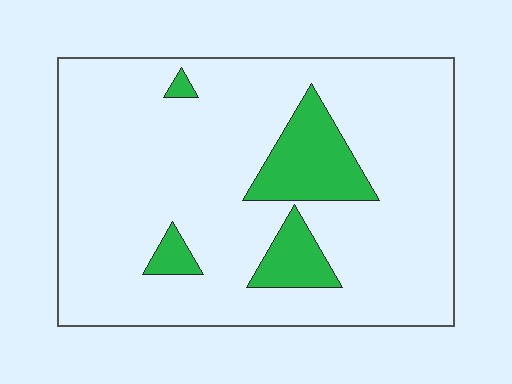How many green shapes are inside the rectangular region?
4.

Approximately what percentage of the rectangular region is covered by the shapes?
Approximately 15%.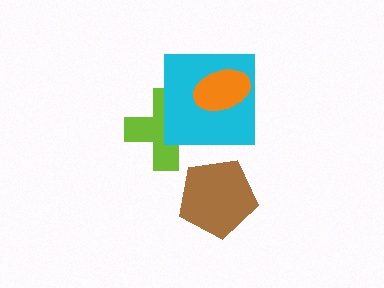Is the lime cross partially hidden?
Yes, it is partially covered by another shape.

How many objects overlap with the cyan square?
2 objects overlap with the cyan square.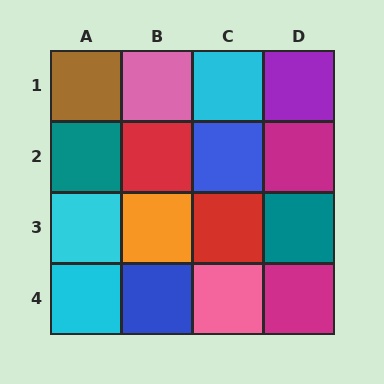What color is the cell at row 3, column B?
Orange.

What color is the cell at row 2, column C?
Blue.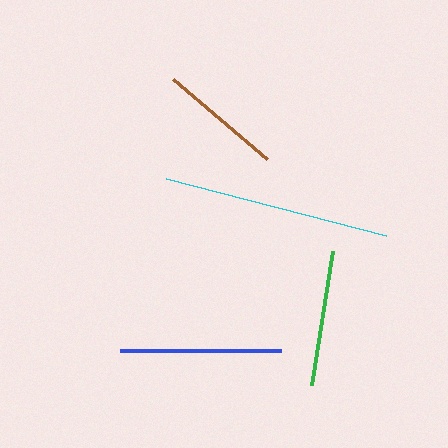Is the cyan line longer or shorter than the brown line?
The cyan line is longer than the brown line.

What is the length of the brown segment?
The brown segment is approximately 124 pixels long.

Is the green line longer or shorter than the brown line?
The green line is longer than the brown line.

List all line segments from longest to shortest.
From longest to shortest: cyan, blue, green, brown.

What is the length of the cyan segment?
The cyan segment is approximately 227 pixels long.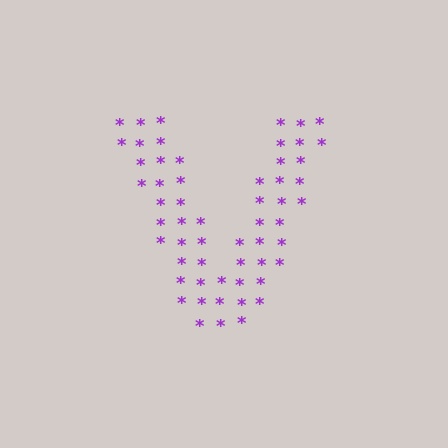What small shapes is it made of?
It is made of small asterisks.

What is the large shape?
The large shape is the letter V.